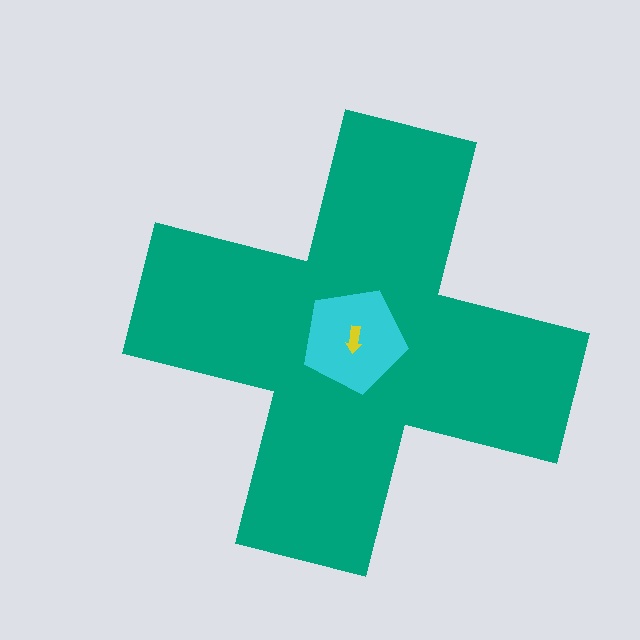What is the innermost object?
The yellow arrow.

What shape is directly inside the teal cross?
The cyan pentagon.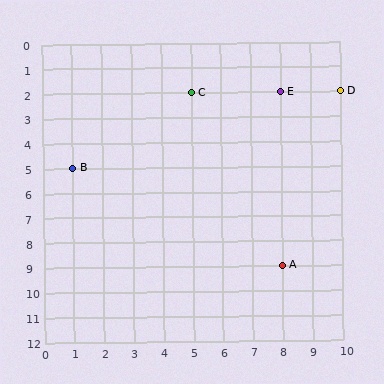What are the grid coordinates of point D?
Point D is at grid coordinates (10, 2).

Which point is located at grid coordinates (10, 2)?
Point D is at (10, 2).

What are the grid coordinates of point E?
Point E is at grid coordinates (8, 2).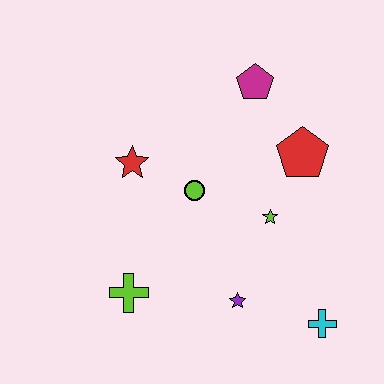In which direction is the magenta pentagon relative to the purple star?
The magenta pentagon is above the purple star.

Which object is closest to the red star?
The lime circle is closest to the red star.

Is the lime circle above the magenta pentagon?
No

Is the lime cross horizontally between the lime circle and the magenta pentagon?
No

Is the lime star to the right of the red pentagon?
No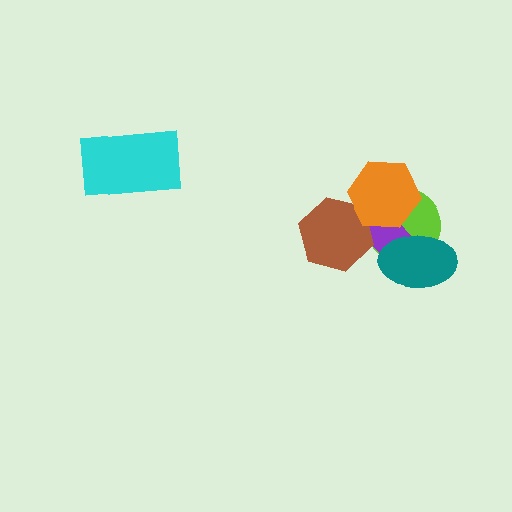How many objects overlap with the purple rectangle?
4 objects overlap with the purple rectangle.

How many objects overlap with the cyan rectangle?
0 objects overlap with the cyan rectangle.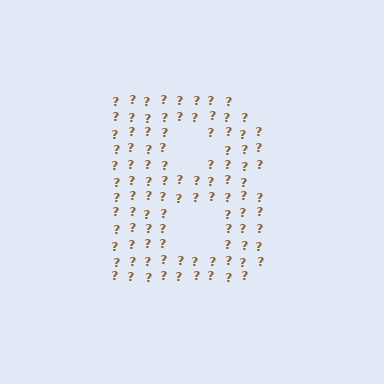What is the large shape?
The large shape is the letter B.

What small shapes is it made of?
It is made of small question marks.